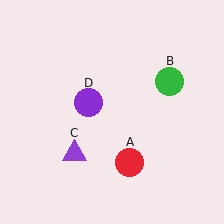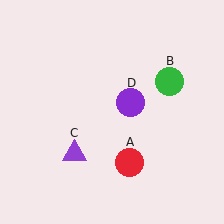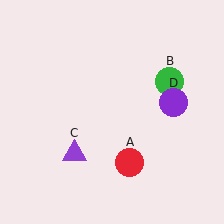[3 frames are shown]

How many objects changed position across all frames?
1 object changed position: purple circle (object D).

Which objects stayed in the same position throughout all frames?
Red circle (object A) and green circle (object B) and purple triangle (object C) remained stationary.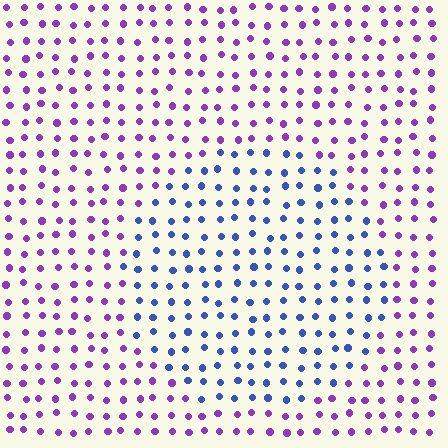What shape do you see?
I see a circle.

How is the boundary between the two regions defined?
The boundary is defined purely by a slight shift in hue (about 53 degrees). Spacing, size, and orientation are identical on both sides.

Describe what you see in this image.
The image is filled with small purple elements in a uniform arrangement. A circle-shaped region is visible where the elements are tinted to a slightly different hue, forming a subtle color boundary.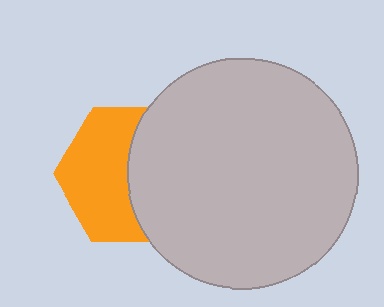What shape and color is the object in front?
The object in front is a light gray circle.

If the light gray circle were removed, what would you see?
You would see the complete orange hexagon.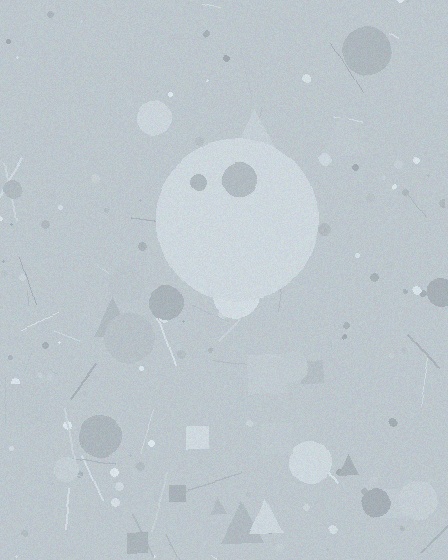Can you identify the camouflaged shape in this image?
The camouflaged shape is a circle.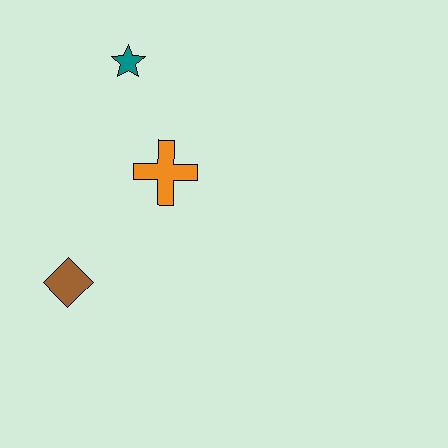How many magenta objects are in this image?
There are no magenta objects.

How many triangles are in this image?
There are no triangles.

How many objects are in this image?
There are 3 objects.